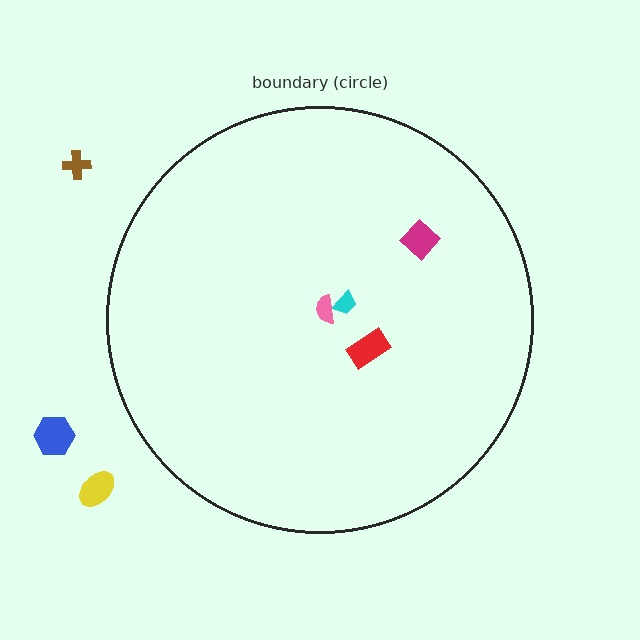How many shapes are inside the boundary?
4 inside, 3 outside.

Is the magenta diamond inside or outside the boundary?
Inside.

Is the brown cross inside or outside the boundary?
Outside.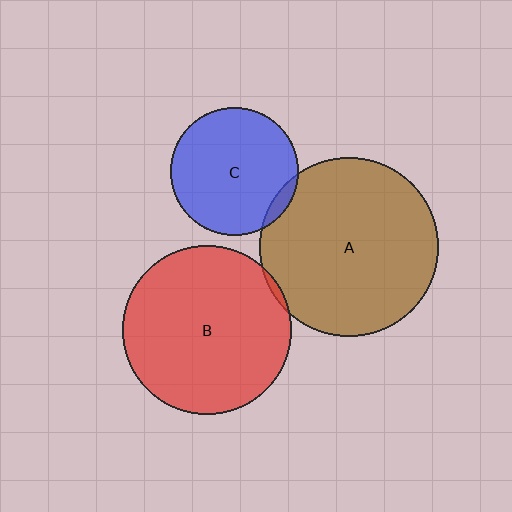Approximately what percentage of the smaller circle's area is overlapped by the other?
Approximately 5%.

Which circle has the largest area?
Circle A (brown).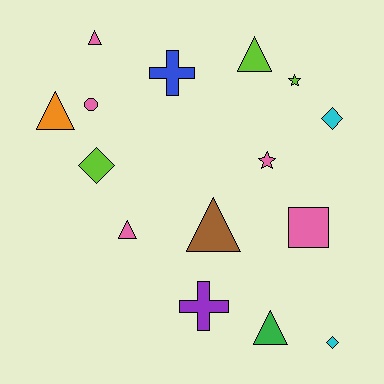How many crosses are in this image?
There are 2 crosses.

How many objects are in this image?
There are 15 objects.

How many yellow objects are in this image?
There are no yellow objects.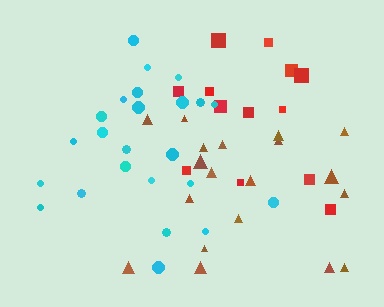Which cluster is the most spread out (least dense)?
Brown.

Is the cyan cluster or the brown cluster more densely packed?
Cyan.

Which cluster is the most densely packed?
Cyan.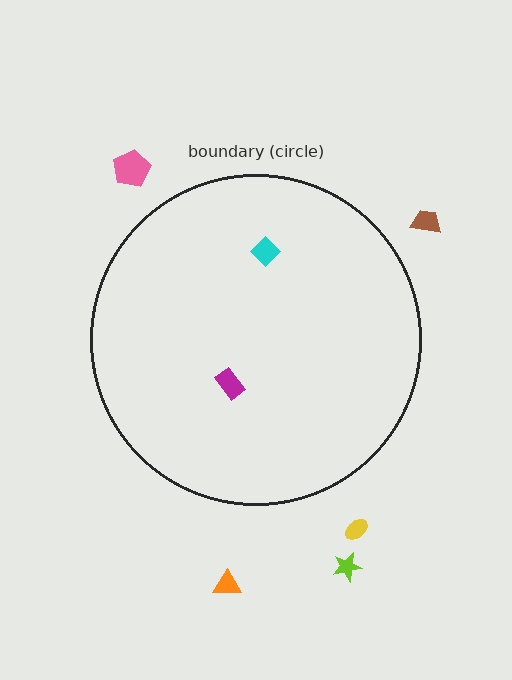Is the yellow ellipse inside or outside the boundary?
Outside.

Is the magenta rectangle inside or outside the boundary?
Inside.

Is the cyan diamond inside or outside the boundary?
Inside.